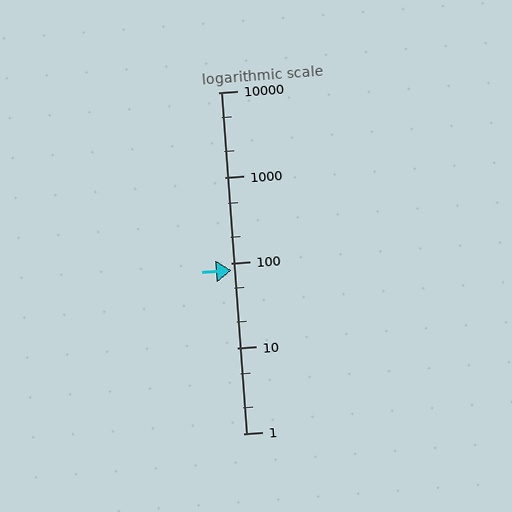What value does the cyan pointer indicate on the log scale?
The pointer indicates approximately 82.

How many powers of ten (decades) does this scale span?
The scale spans 4 decades, from 1 to 10000.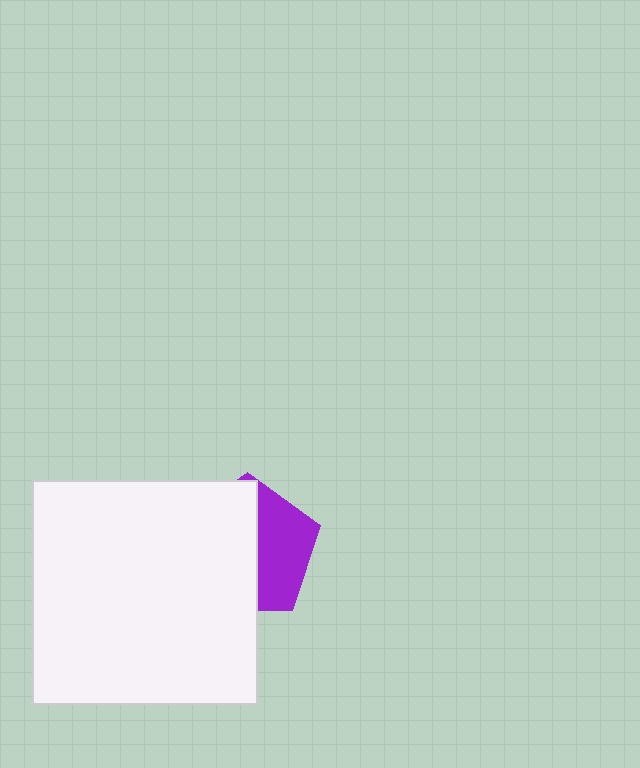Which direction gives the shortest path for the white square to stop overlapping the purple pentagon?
Moving left gives the shortest separation.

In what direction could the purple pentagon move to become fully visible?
The purple pentagon could move right. That would shift it out from behind the white square entirely.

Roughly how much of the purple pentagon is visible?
A small part of it is visible (roughly 41%).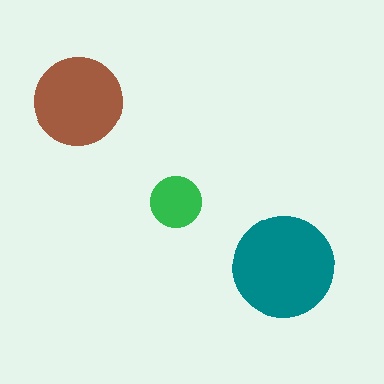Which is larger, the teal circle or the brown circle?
The teal one.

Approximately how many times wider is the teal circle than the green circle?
About 2 times wider.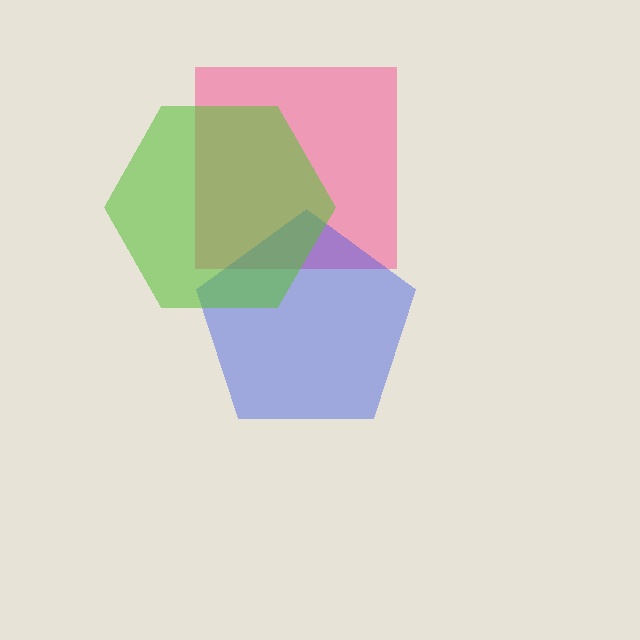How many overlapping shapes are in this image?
There are 3 overlapping shapes in the image.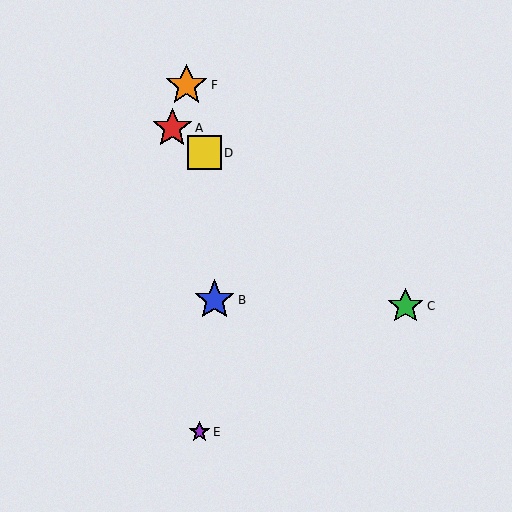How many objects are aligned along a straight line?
3 objects (A, C, D) are aligned along a straight line.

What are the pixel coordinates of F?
Object F is at (187, 85).